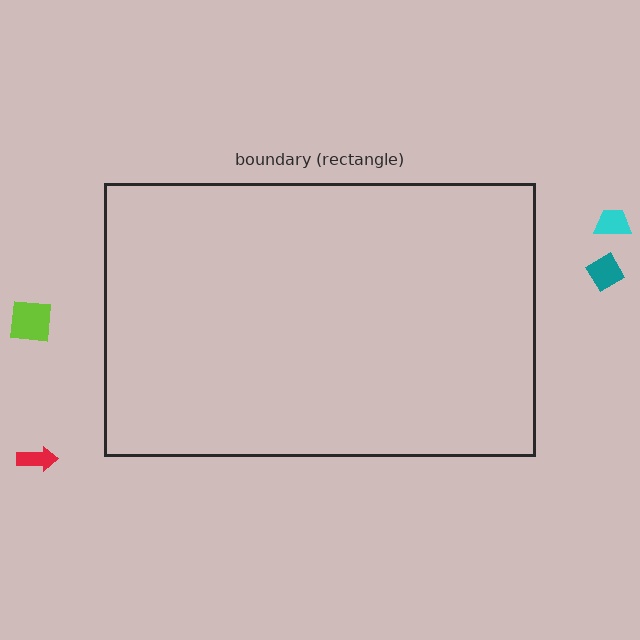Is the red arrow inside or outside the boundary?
Outside.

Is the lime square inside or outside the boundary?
Outside.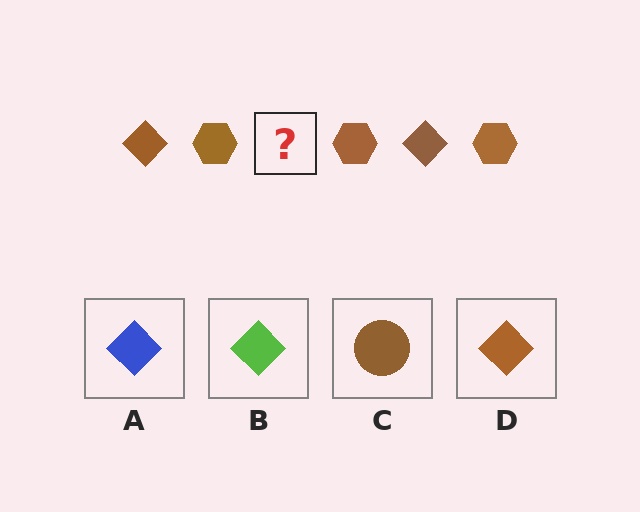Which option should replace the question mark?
Option D.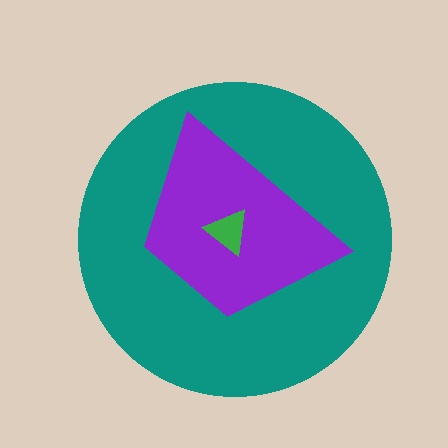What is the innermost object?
The green triangle.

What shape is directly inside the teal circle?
The purple trapezoid.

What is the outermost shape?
The teal circle.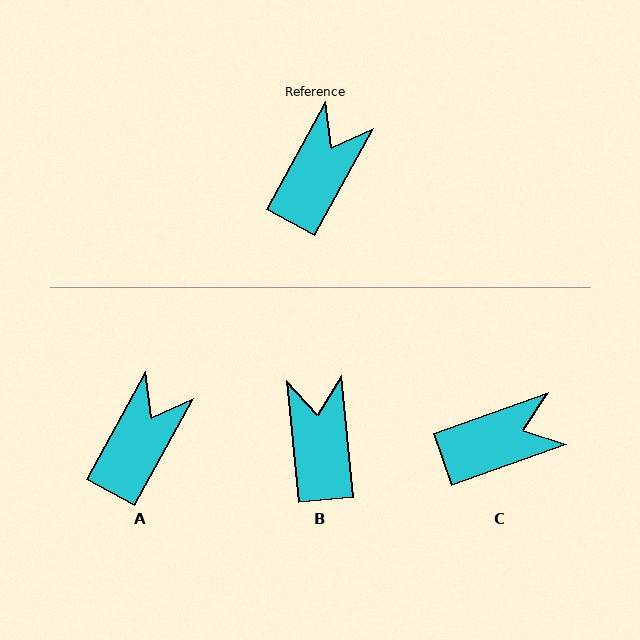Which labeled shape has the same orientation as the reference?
A.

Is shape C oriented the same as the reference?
No, it is off by about 42 degrees.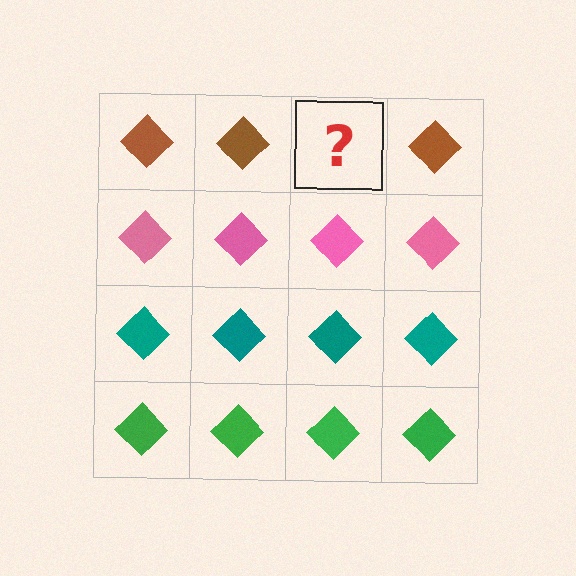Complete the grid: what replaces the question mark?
The question mark should be replaced with a brown diamond.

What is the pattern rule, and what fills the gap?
The rule is that each row has a consistent color. The gap should be filled with a brown diamond.